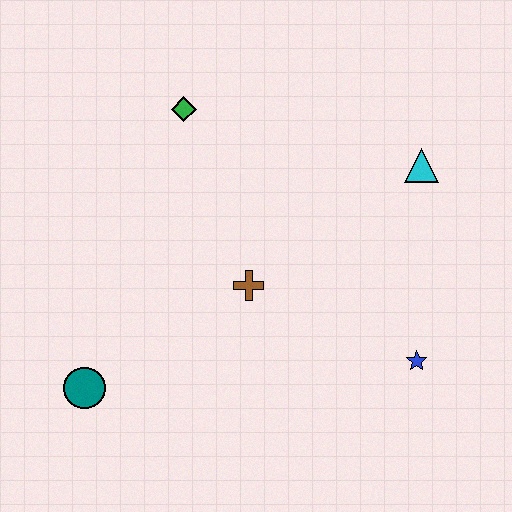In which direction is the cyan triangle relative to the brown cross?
The cyan triangle is to the right of the brown cross.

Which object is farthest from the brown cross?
The cyan triangle is farthest from the brown cross.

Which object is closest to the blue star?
The brown cross is closest to the blue star.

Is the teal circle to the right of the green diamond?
No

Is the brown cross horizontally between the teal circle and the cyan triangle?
Yes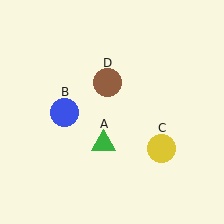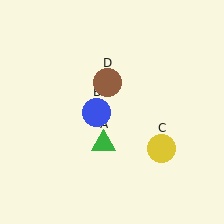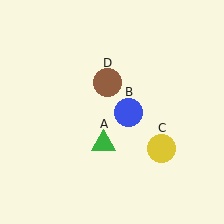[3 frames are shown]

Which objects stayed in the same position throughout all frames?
Green triangle (object A) and yellow circle (object C) and brown circle (object D) remained stationary.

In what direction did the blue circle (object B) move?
The blue circle (object B) moved right.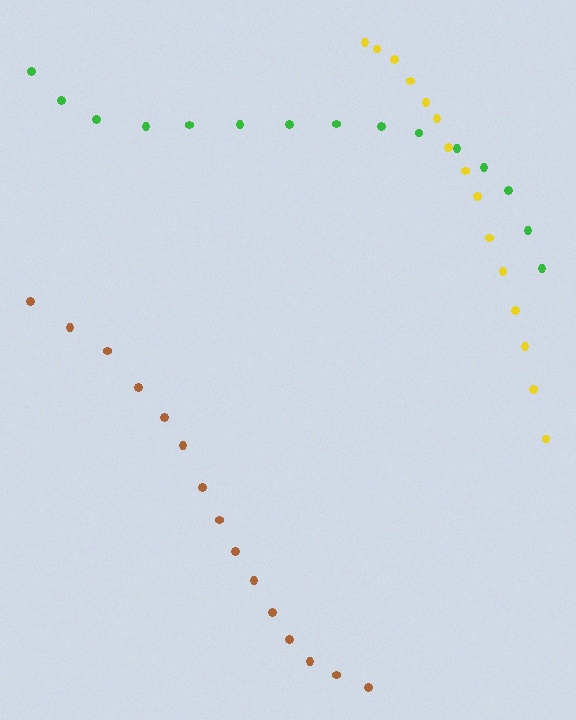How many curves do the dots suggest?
There are 3 distinct paths.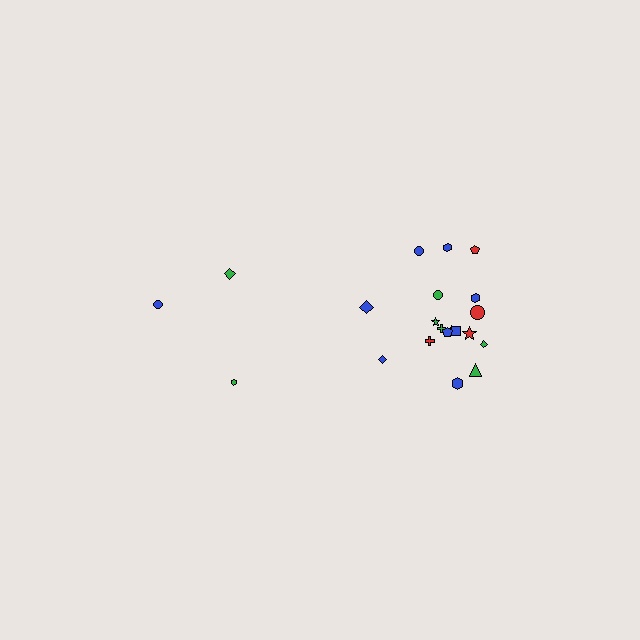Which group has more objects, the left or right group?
The right group.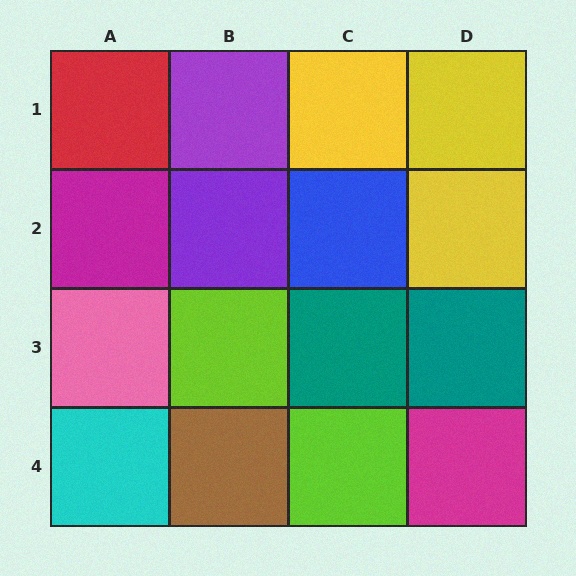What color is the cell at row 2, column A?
Magenta.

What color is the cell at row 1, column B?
Purple.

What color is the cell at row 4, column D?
Magenta.